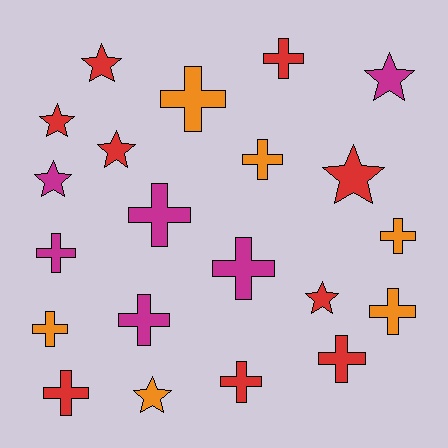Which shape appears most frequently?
Cross, with 13 objects.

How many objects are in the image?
There are 21 objects.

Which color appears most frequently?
Red, with 9 objects.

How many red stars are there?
There are 5 red stars.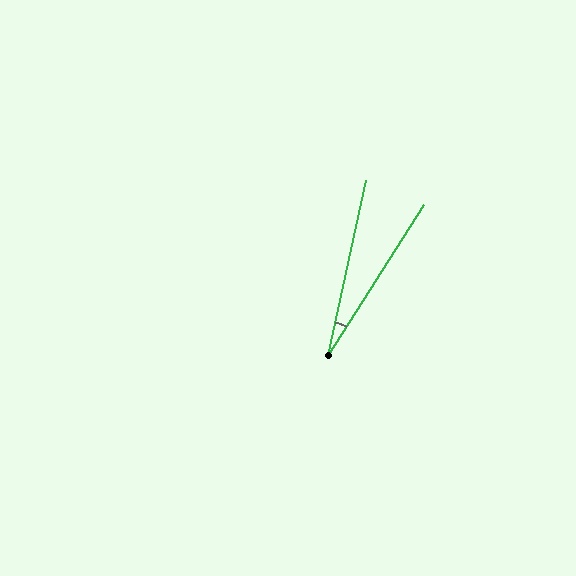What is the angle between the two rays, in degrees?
Approximately 20 degrees.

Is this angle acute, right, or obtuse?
It is acute.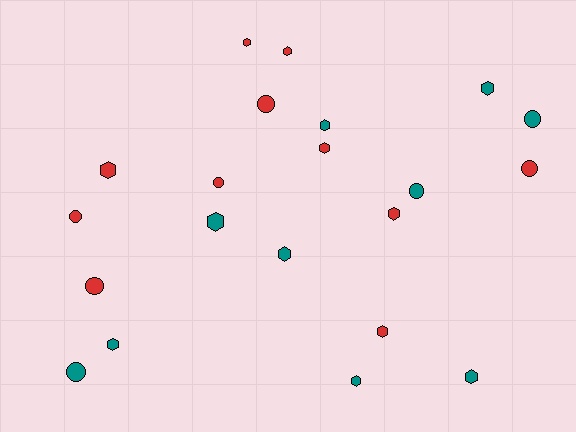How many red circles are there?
There are 5 red circles.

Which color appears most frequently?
Red, with 11 objects.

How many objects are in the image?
There are 21 objects.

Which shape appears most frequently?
Hexagon, with 13 objects.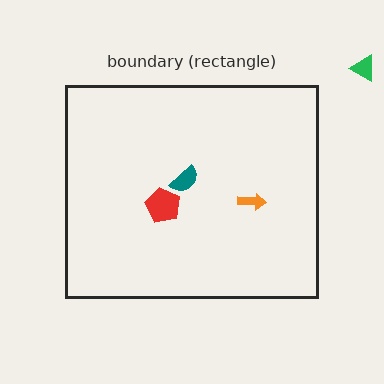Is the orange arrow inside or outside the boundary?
Inside.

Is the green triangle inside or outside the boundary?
Outside.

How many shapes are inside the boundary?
3 inside, 1 outside.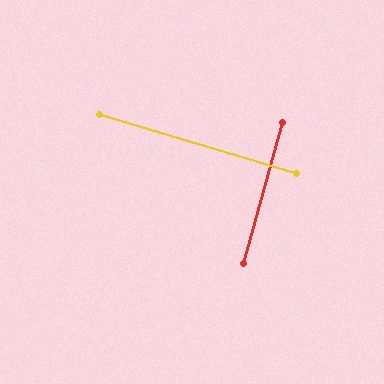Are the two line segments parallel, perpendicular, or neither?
Perpendicular — they meet at approximately 88°.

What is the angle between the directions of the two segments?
Approximately 88 degrees.